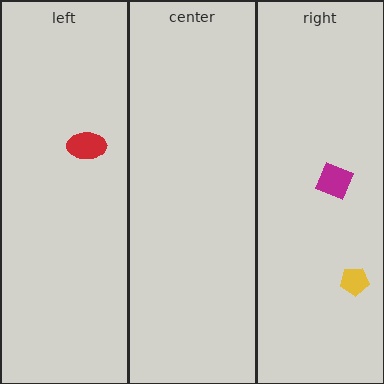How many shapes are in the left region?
1.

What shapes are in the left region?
The red ellipse.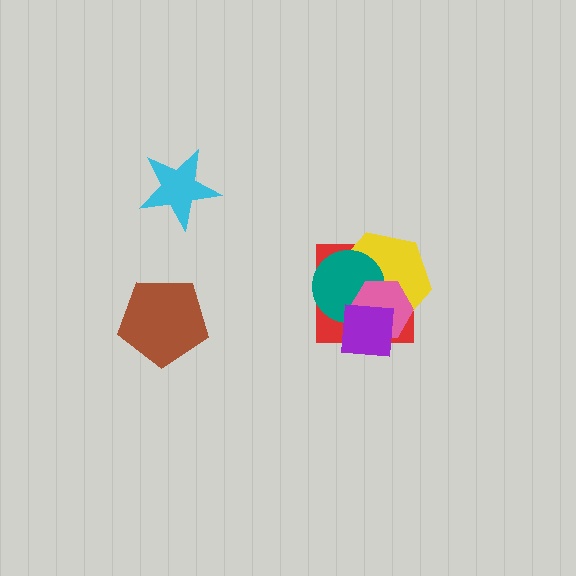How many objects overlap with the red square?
4 objects overlap with the red square.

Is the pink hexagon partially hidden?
Yes, it is partially covered by another shape.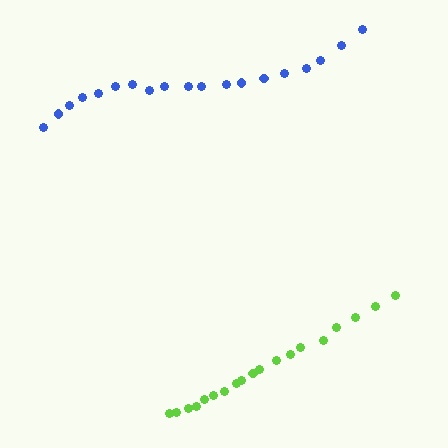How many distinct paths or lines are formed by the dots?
There are 2 distinct paths.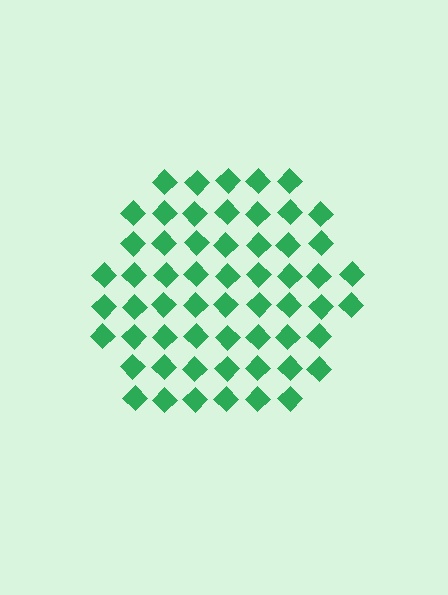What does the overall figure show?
The overall figure shows a hexagon.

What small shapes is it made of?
It is made of small diamonds.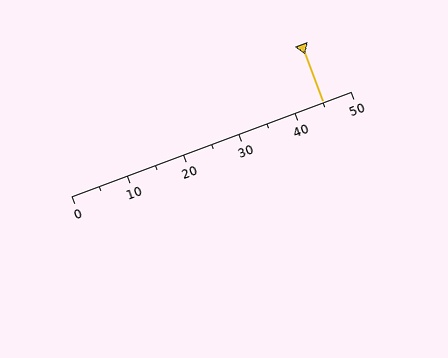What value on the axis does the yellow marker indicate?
The marker indicates approximately 45.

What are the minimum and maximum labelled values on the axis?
The axis runs from 0 to 50.